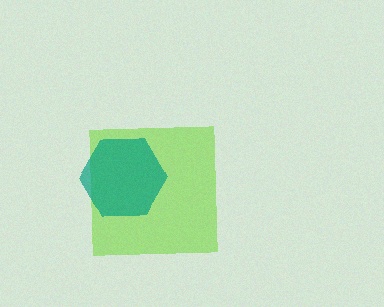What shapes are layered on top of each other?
The layered shapes are: a lime square, a teal hexagon.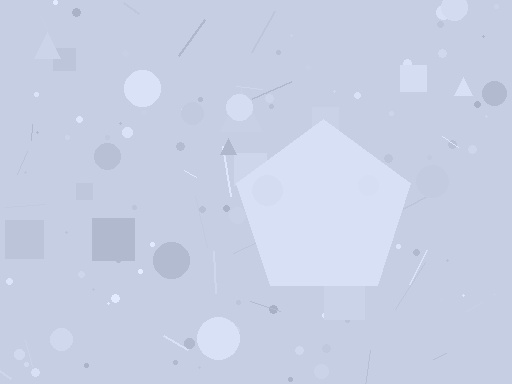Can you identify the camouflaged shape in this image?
The camouflaged shape is a pentagon.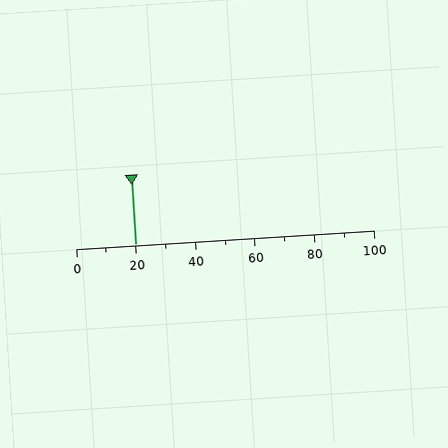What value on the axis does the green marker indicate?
The marker indicates approximately 20.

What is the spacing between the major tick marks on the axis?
The major ticks are spaced 20 apart.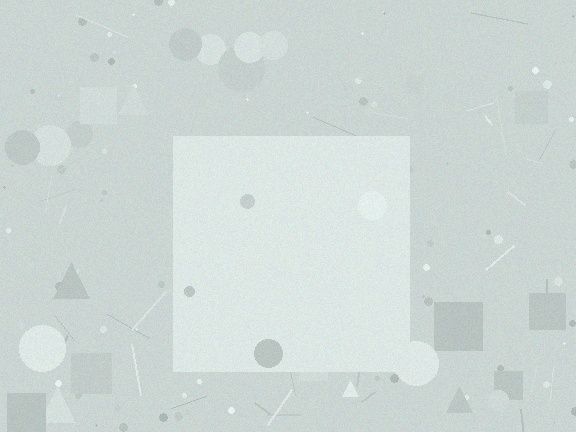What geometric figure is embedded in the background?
A square is embedded in the background.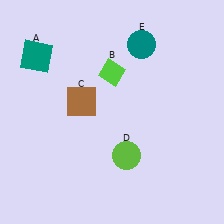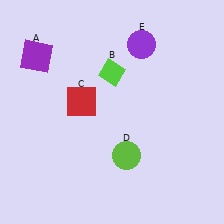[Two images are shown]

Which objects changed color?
A changed from teal to purple. C changed from brown to red. E changed from teal to purple.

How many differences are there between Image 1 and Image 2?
There are 3 differences between the two images.